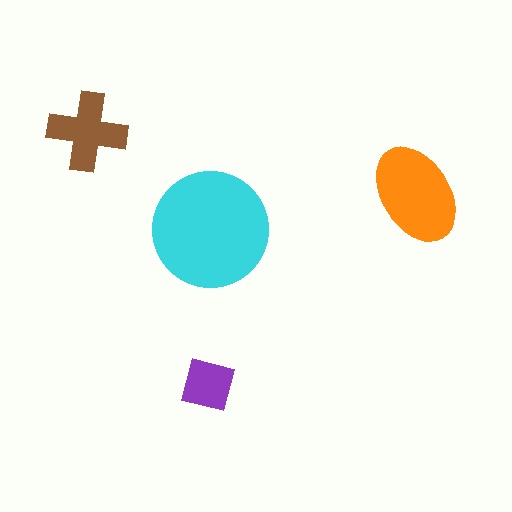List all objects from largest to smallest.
The cyan circle, the orange ellipse, the brown cross, the purple square.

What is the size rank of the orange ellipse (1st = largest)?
2nd.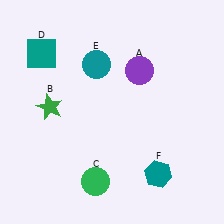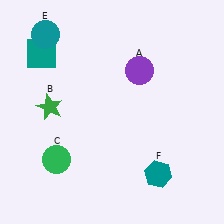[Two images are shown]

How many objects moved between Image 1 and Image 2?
2 objects moved between the two images.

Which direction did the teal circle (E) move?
The teal circle (E) moved left.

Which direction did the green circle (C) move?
The green circle (C) moved left.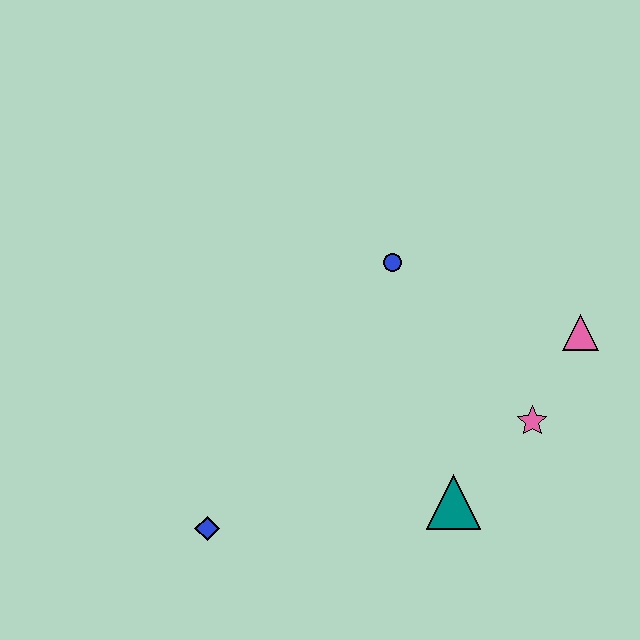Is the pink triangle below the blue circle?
Yes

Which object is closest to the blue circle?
The pink triangle is closest to the blue circle.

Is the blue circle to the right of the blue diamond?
Yes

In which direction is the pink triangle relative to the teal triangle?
The pink triangle is above the teal triangle.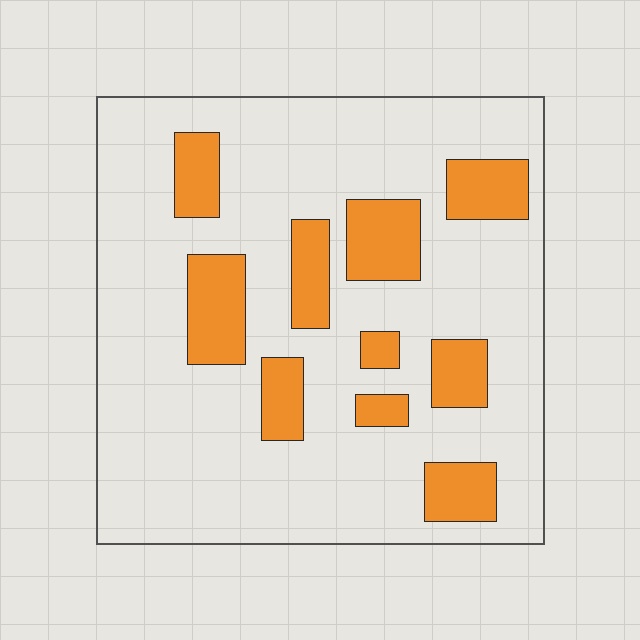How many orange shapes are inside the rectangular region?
10.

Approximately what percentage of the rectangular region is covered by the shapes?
Approximately 20%.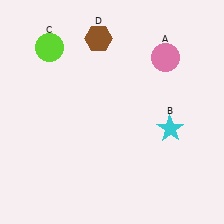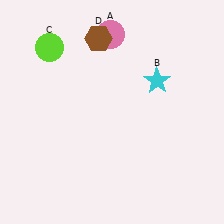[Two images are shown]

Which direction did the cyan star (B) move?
The cyan star (B) moved up.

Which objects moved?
The objects that moved are: the pink circle (A), the cyan star (B).